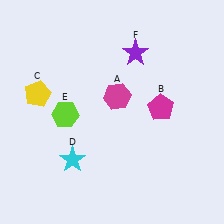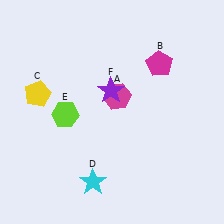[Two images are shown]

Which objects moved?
The objects that moved are: the magenta pentagon (B), the cyan star (D), the purple star (F).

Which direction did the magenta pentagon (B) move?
The magenta pentagon (B) moved up.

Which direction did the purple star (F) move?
The purple star (F) moved down.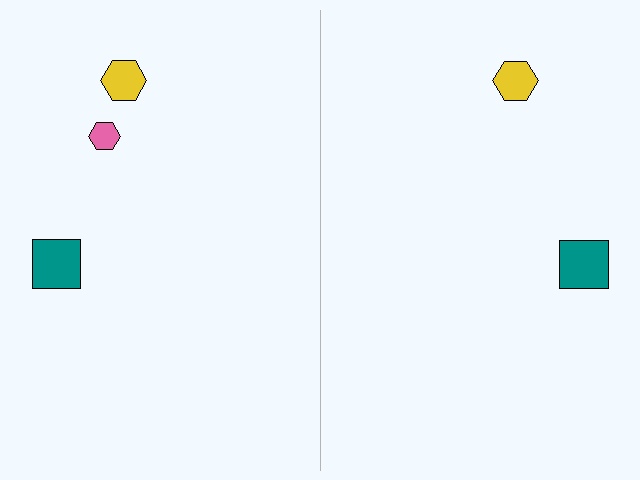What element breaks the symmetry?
A pink hexagon is missing from the right side.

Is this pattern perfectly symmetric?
No, the pattern is not perfectly symmetric. A pink hexagon is missing from the right side.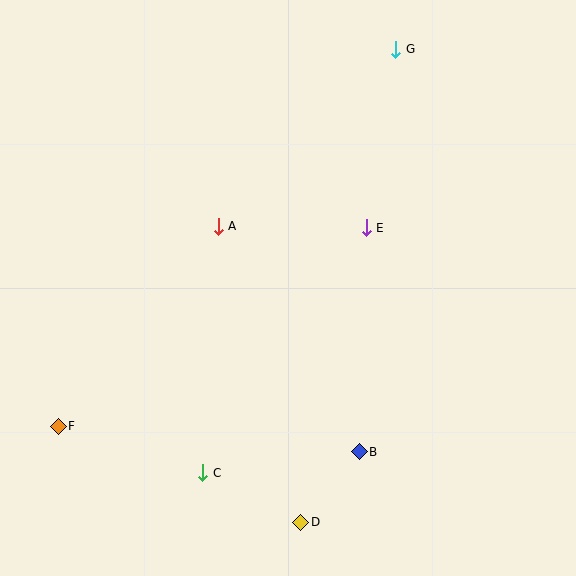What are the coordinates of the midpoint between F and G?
The midpoint between F and G is at (227, 238).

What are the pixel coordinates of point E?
Point E is at (366, 228).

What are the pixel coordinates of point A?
Point A is at (218, 226).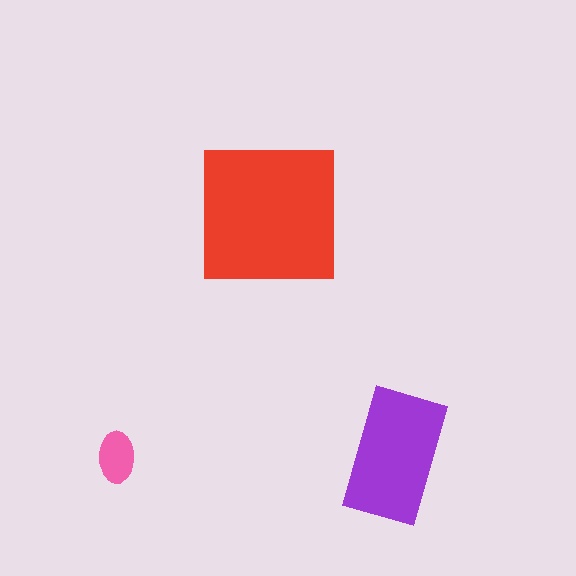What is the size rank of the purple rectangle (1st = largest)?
2nd.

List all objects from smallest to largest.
The pink ellipse, the purple rectangle, the red square.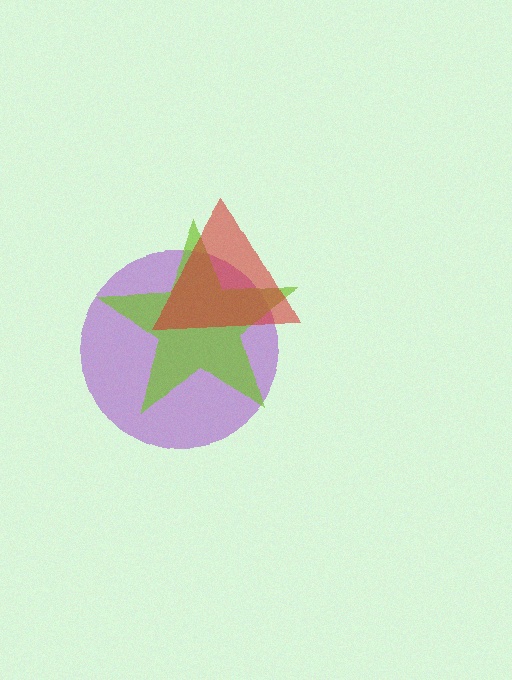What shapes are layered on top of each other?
The layered shapes are: a purple circle, a lime star, a red triangle.